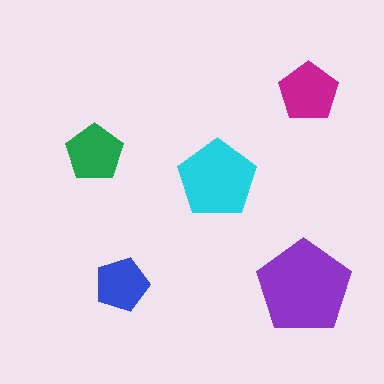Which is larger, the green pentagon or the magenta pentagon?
The magenta one.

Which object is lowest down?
The purple pentagon is bottommost.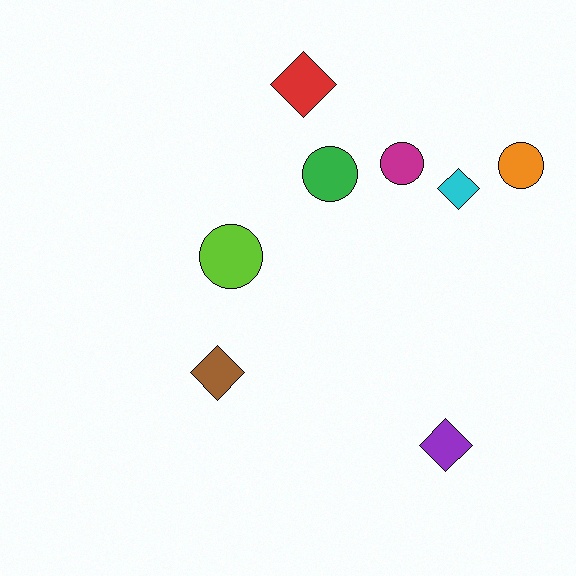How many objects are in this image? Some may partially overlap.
There are 8 objects.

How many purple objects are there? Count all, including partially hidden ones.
There is 1 purple object.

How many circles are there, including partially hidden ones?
There are 4 circles.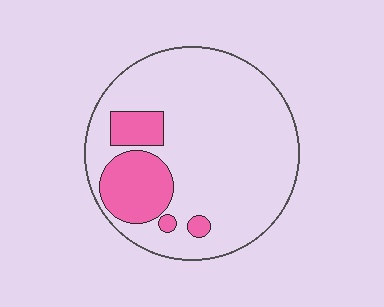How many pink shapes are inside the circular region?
4.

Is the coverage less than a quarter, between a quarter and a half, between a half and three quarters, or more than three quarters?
Less than a quarter.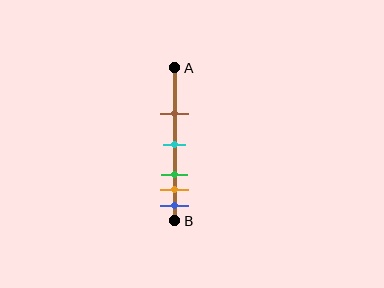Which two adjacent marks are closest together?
The orange and blue marks are the closest adjacent pair.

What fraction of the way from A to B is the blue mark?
The blue mark is approximately 90% (0.9) of the way from A to B.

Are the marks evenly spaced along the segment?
No, the marks are not evenly spaced.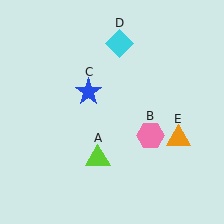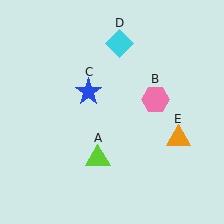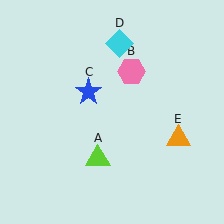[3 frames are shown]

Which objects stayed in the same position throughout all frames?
Lime triangle (object A) and blue star (object C) and cyan diamond (object D) and orange triangle (object E) remained stationary.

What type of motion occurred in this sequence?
The pink hexagon (object B) rotated counterclockwise around the center of the scene.